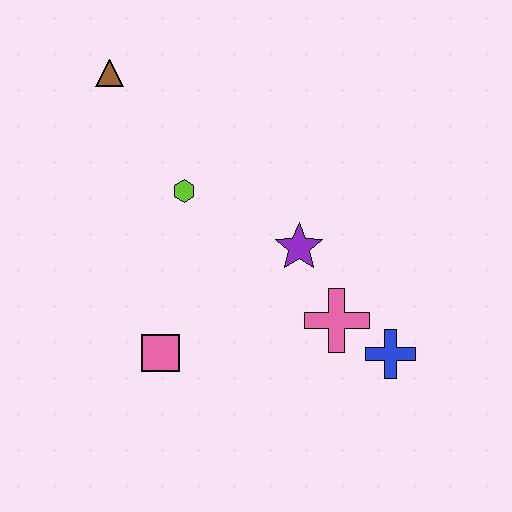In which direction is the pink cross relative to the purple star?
The pink cross is below the purple star.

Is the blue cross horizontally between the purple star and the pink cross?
No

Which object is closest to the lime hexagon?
The purple star is closest to the lime hexagon.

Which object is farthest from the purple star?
The brown triangle is farthest from the purple star.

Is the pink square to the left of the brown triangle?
No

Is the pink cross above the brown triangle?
No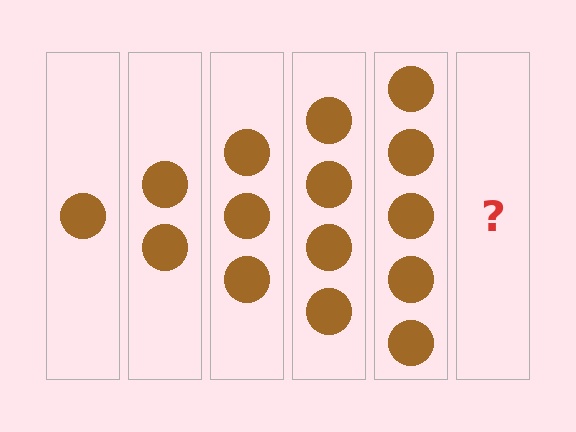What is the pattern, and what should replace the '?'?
The pattern is that each step adds one more circle. The '?' should be 6 circles.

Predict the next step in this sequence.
The next step is 6 circles.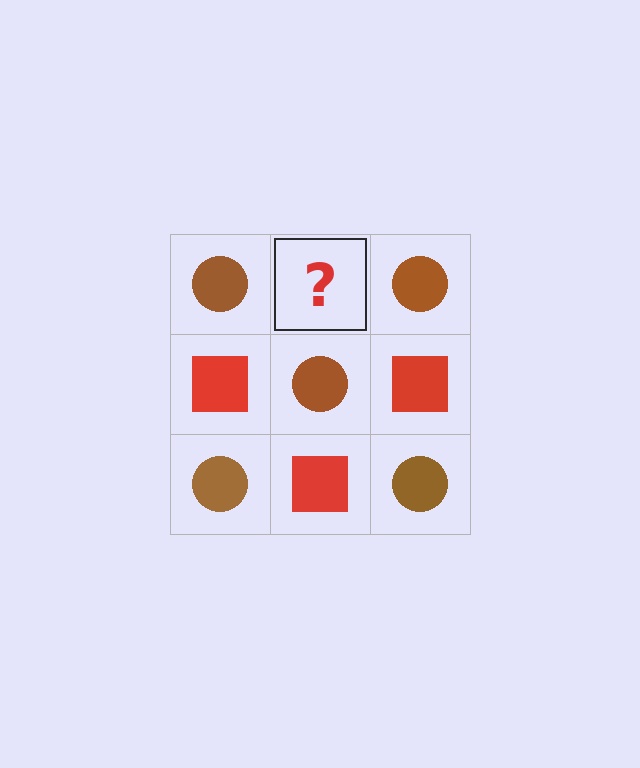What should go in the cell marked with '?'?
The missing cell should contain a red square.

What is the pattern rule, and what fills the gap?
The rule is that it alternates brown circle and red square in a checkerboard pattern. The gap should be filled with a red square.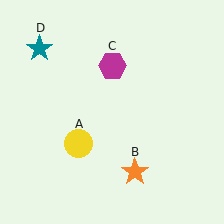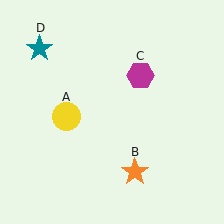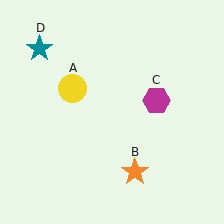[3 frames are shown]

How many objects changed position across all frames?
2 objects changed position: yellow circle (object A), magenta hexagon (object C).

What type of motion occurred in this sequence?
The yellow circle (object A), magenta hexagon (object C) rotated clockwise around the center of the scene.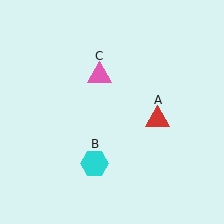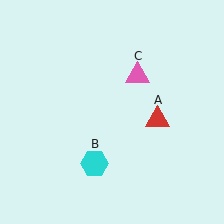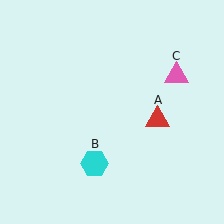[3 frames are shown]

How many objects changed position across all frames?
1 object changed position: pink triangle (object C).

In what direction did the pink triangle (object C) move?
The pink triangle (object C) moved right.